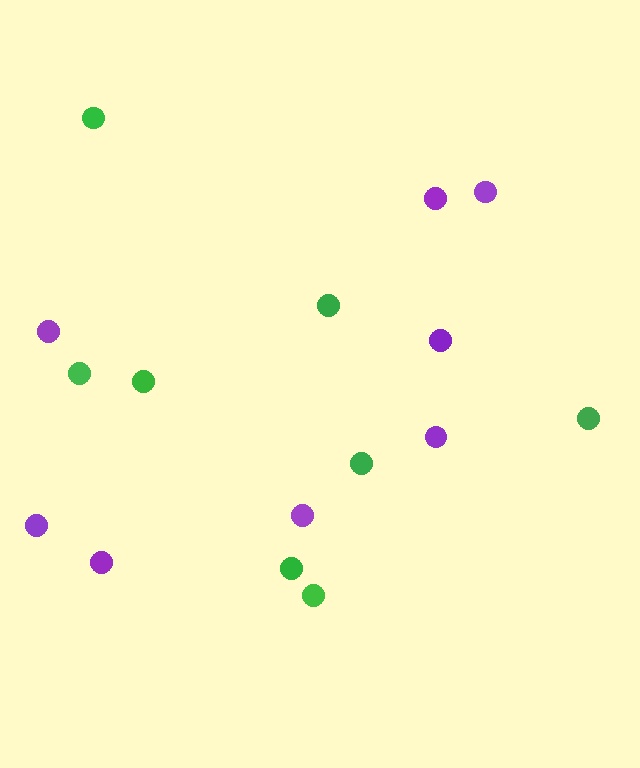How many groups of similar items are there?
There are 2 groups: one group of green circles (8) and one group of purple circles (8).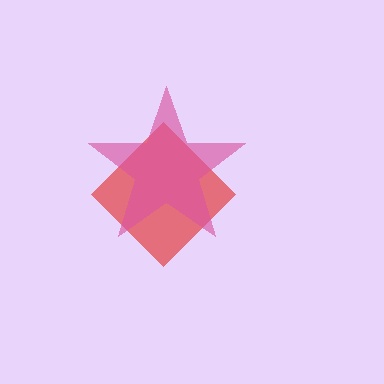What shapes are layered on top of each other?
The layered shapes are: a red diamond, a pink star.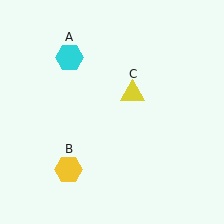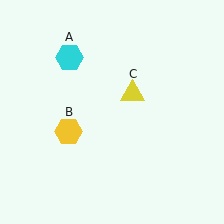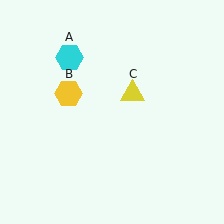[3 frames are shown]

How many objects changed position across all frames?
1 object changed position: yellow hexagon (object B).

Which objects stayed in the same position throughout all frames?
Cyan hexagon (object A) and yellow triangle (object C) remained stationary.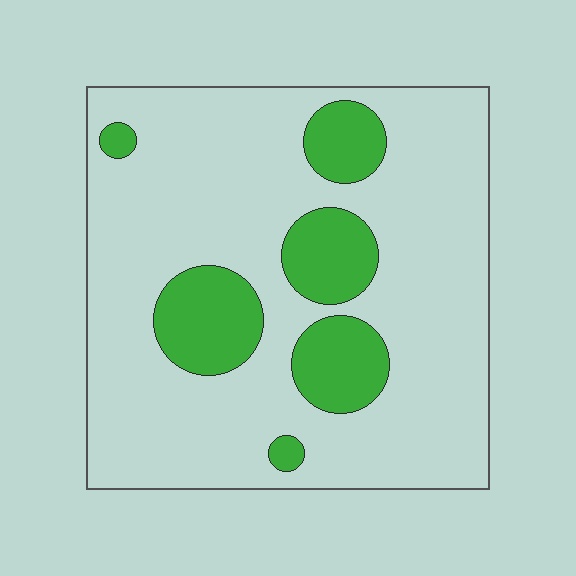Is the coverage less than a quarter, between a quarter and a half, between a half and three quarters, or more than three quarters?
Less than a quarter.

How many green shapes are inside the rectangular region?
6.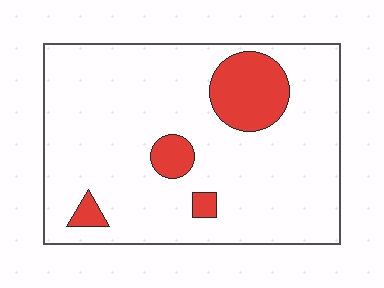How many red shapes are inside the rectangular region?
4.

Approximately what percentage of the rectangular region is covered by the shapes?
Approximately 15%.